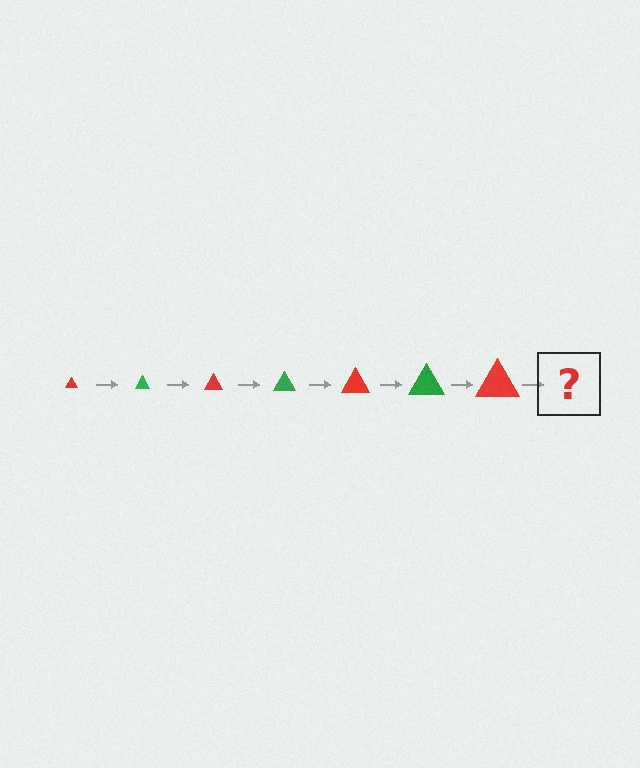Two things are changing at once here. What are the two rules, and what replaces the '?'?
The two rules are that the triangle grows larger each step and the color cycles through red and green. The '?' should be a green triangle, larger than the previous one.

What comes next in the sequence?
The next element should be a green triangle, larger than the previous one.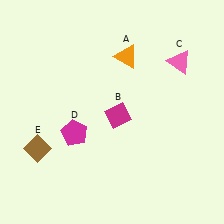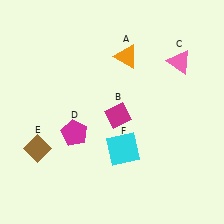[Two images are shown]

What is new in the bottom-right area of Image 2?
A cyan square (F) was added in the bottom-right area of Image 2.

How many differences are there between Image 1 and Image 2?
There is 1 difference between the two images.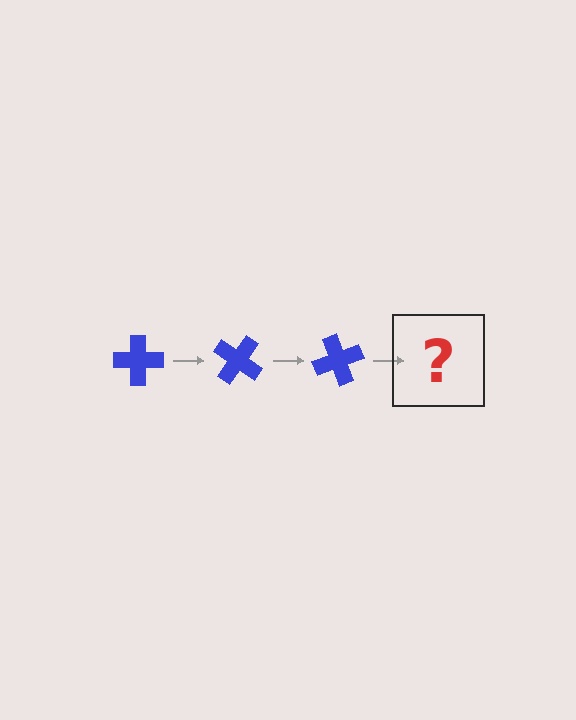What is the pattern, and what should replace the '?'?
The pattern is that the cross rotates 35 degrees each step. The '?' should be a blue cross rotated 105 degrees.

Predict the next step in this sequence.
The next step is a blue cross rotated 105 degrees.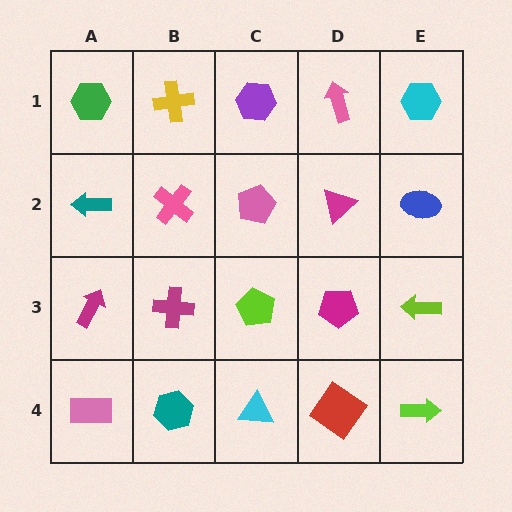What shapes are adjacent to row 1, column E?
A blue ellipse (row 2, column E), a pink arrow (row 1, column D).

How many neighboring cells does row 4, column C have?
3.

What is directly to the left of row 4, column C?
A teal hexagon.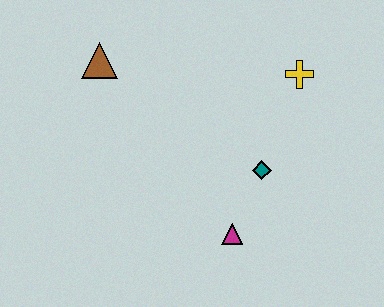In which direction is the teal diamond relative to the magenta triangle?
The teal diamond is above the magenta triangle.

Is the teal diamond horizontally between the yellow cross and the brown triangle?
Yes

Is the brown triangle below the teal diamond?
No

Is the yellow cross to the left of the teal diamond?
No